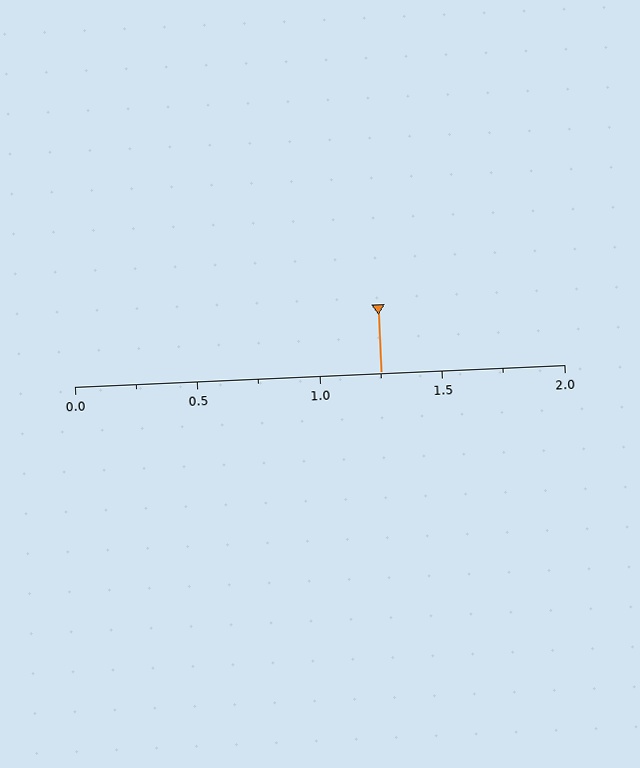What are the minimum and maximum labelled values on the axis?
The axis runs from 0.0 to 2.0.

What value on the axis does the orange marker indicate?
The marker indicates approximately 1.25.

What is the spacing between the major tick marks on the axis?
The major ticks are spaced 0.5 apart.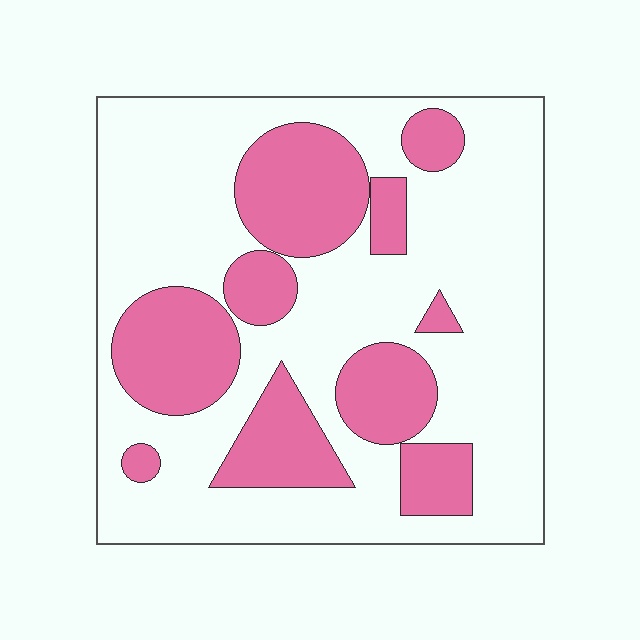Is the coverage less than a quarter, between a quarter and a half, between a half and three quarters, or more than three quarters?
Between a quarter and a half.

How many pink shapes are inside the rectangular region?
10.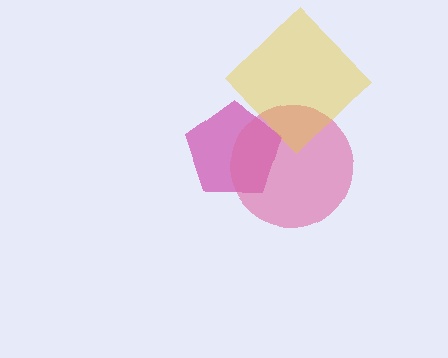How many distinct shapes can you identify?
There are 3 distinct shapes: a magenta pentagon, a pink circle, a yellow diamond.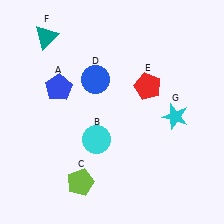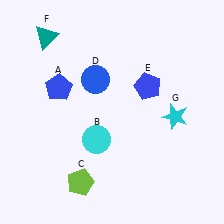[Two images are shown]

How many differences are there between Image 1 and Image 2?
There is 1 difference between the two images.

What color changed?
The pentagon (E) changed from red in Image 1 to blue in Image 2.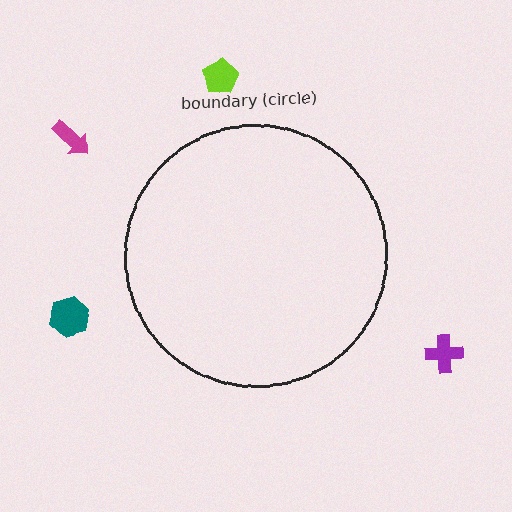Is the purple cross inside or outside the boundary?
Outside.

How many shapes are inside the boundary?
0 inside, 4 outside.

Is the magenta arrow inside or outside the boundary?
Outside.